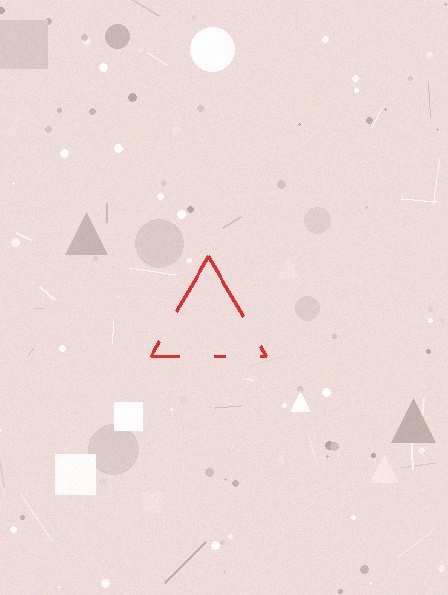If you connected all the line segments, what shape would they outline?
They would outline a triangle.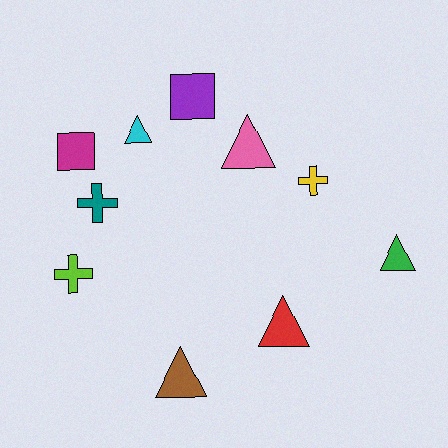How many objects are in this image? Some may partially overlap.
There are 10 objects.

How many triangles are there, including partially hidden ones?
There are 5 triangles.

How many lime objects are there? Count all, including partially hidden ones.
There is 1 lime object.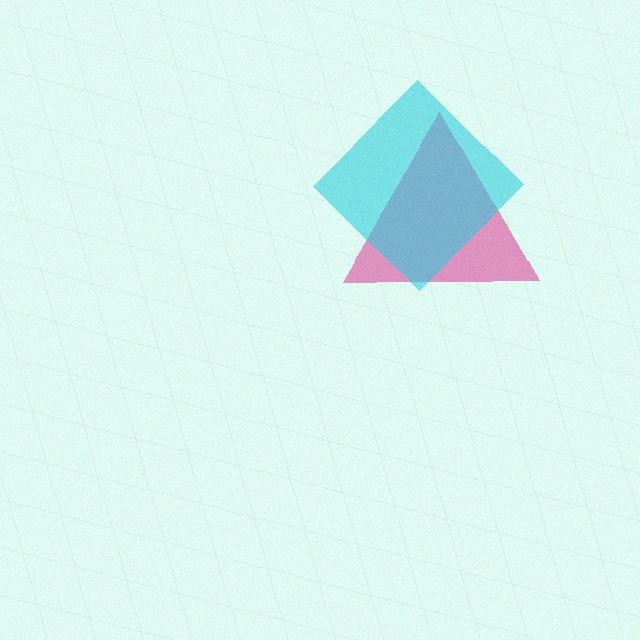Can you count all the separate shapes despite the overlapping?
Yes, there are 2 separate shapes.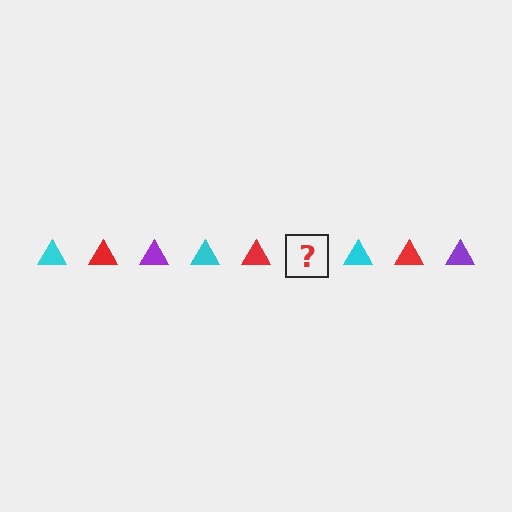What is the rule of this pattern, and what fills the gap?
The rule is that the pattern cycles through cyan, red, purple triangles. The gap should be filled with a purple triangle.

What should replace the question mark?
The question mark should be replaced with a purple triangle.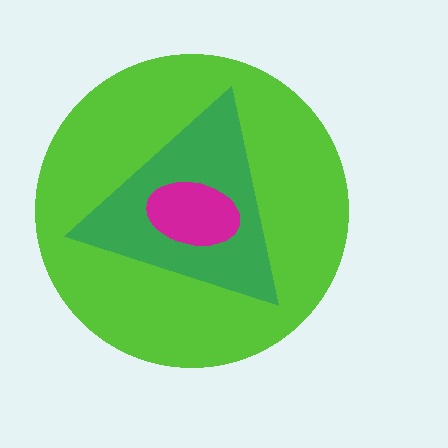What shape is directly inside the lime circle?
The green triangle.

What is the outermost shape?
The lime circle.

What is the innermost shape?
The magenta ellipse.